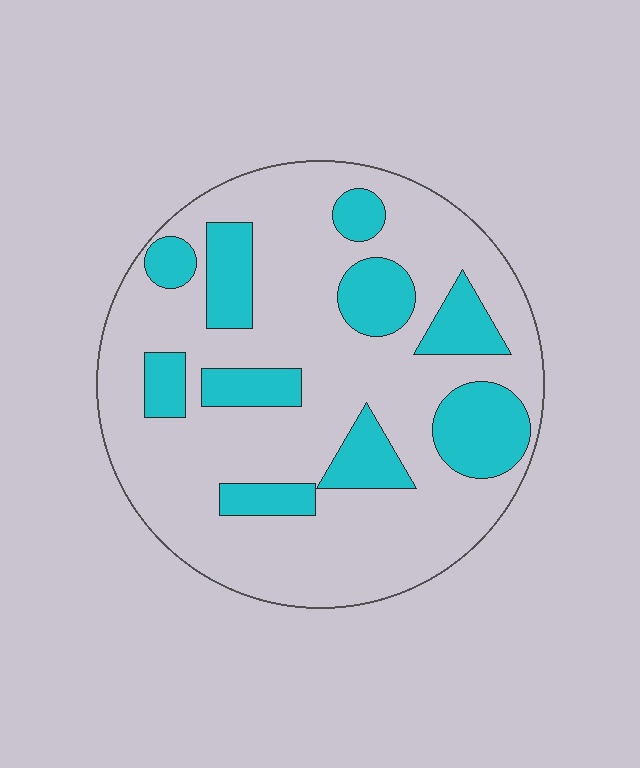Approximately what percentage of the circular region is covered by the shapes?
Approximately 25%.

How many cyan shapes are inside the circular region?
10.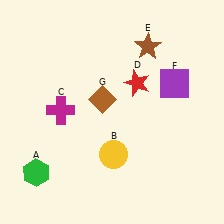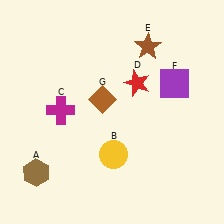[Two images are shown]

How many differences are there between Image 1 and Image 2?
There is 1 difference between the two images.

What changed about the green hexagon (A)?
In Image 1, A is green. In Image 2, it changed to brown.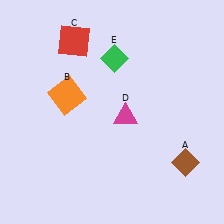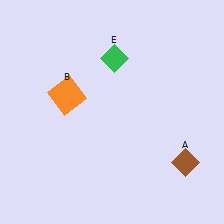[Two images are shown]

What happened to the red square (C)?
The red square (C) was removed in Image 2. It was in the top-left area of Image 1.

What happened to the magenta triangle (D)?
The magenta triangle (D) was removed in Image 2. It was in the bottom-right area of Image 1.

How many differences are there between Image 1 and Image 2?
There are 2 differences between the two images.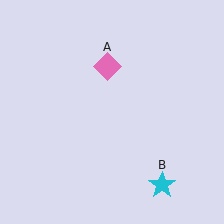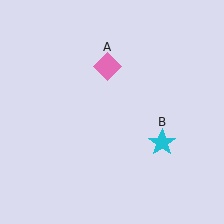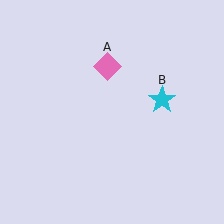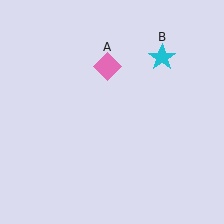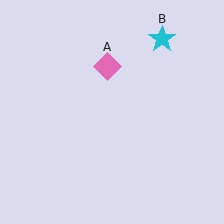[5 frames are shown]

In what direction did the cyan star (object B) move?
The cyan star (object B) moved up.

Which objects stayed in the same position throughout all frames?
Pink diamond (object A) remained stationary.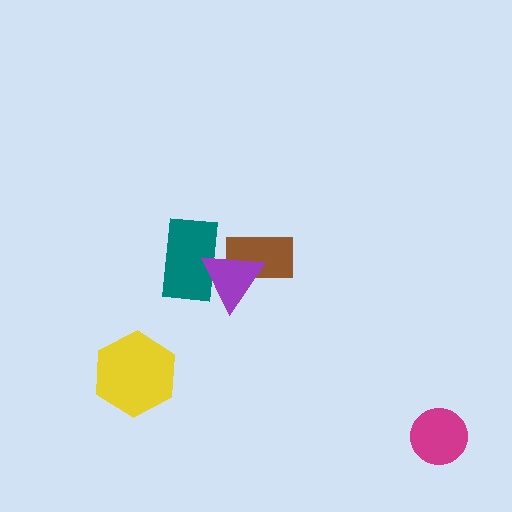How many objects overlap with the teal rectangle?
1 object overlaps with the teal rectangle.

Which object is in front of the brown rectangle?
The purple triangle is in front of the brown rectangle.